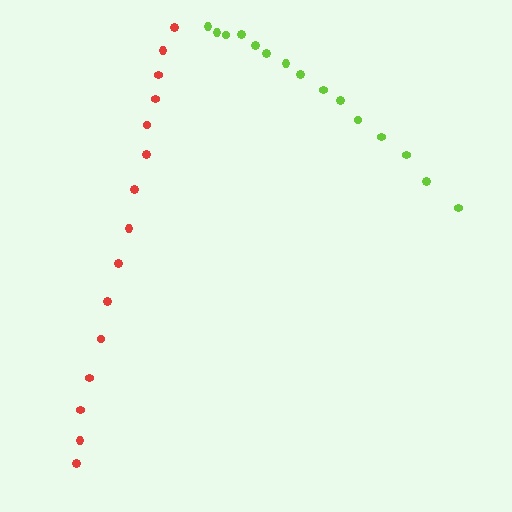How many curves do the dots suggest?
There are 2 distinct paths.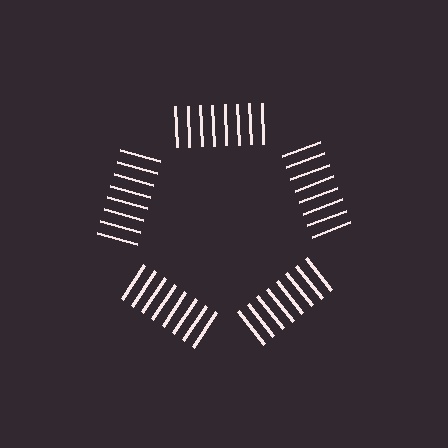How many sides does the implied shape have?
5 sides — the line-ends trace a pentagon.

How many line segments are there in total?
40 — 8 along each of the 5 edges.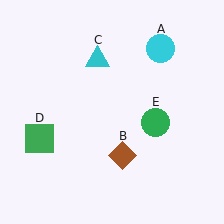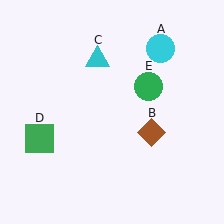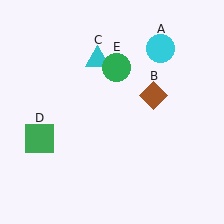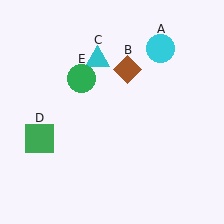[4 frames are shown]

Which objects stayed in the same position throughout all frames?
Cyan circle (object A) and cyan triangle (object C) and green square (object D) remained stationary.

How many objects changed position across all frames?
2 objects changed position: brown diamond (object B), green circle (object E).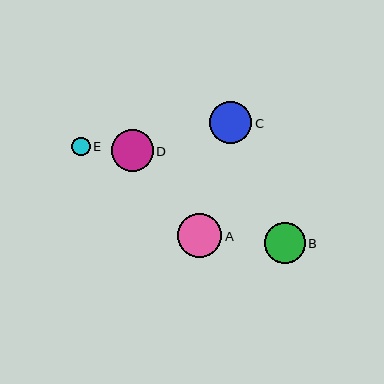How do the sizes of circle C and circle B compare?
Circle C and circle B are approximately the same size.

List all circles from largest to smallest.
From largest to smallest: A, C, D, B, E.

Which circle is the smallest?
Circle E is the smallest with a size of approximately 18 pixels.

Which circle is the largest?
Circle A is the largest with a size of approximately 44 pixels.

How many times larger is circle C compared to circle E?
Circle C is approximately 2.3 times the size of circle E.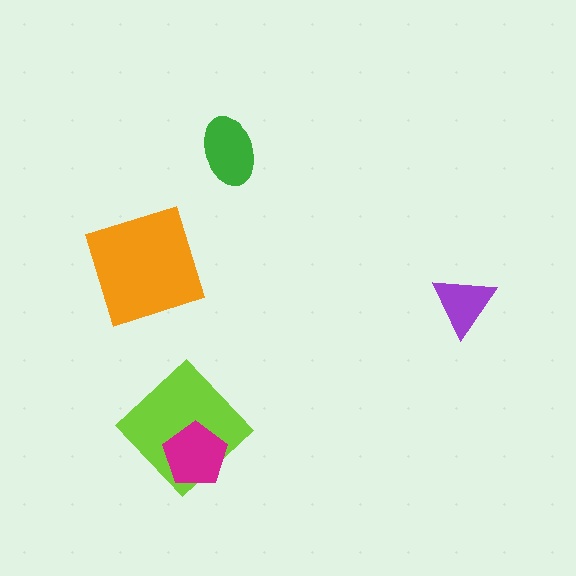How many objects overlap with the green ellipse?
0 objects overlap with the green ellipse.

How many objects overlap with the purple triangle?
0 objects overlap with the purple triangle.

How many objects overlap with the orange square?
0 objects overlap with the orange square.